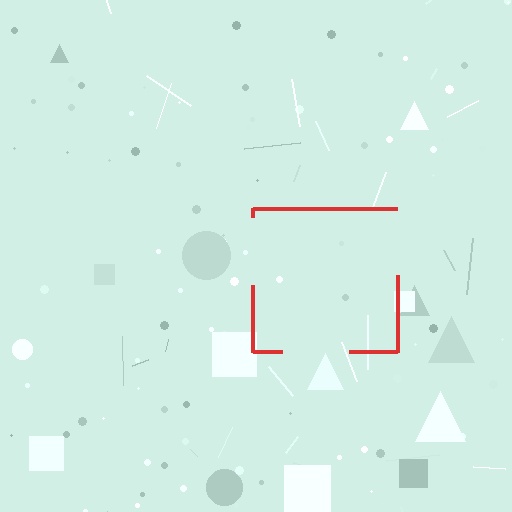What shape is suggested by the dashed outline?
The dashed outline suggests a square.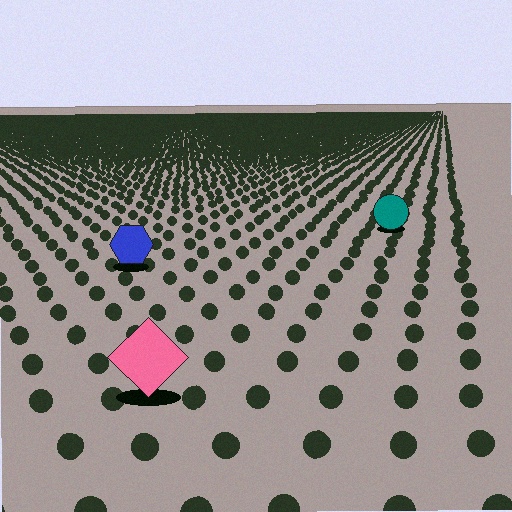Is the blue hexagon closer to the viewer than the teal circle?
Yes. The blue hexagon is closer — you can tell from the texture gradient: the ground texture is coarser near it.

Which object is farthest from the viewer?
The teal circle is farthest from the viewer. It appears smaller and the ground texture around it is denser.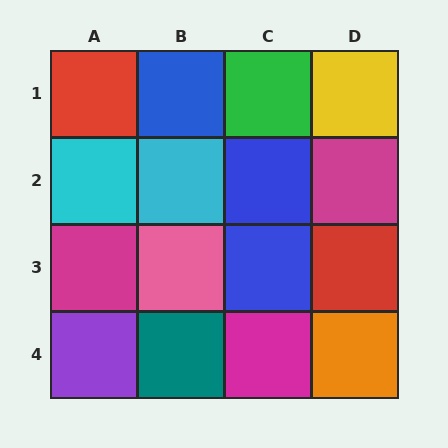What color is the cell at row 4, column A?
Purple.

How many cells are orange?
1 cell is orange.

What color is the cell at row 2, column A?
Cyan.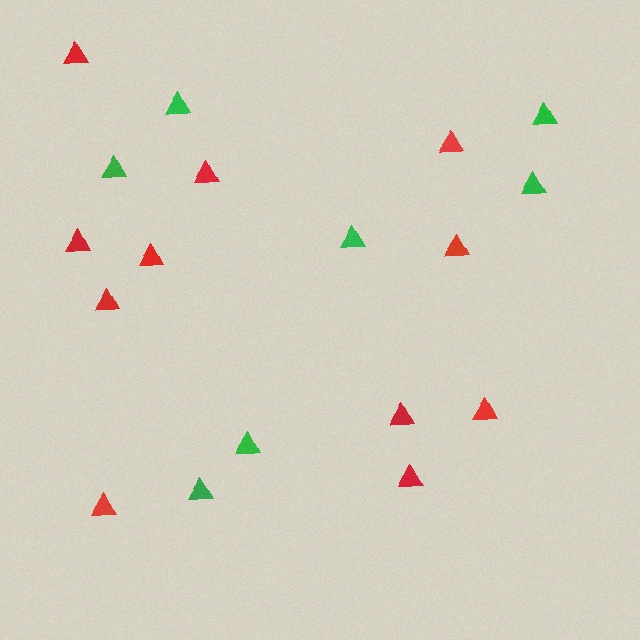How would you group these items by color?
There are 2 groups: one group of red triangles (11) and one group of green triangles (7).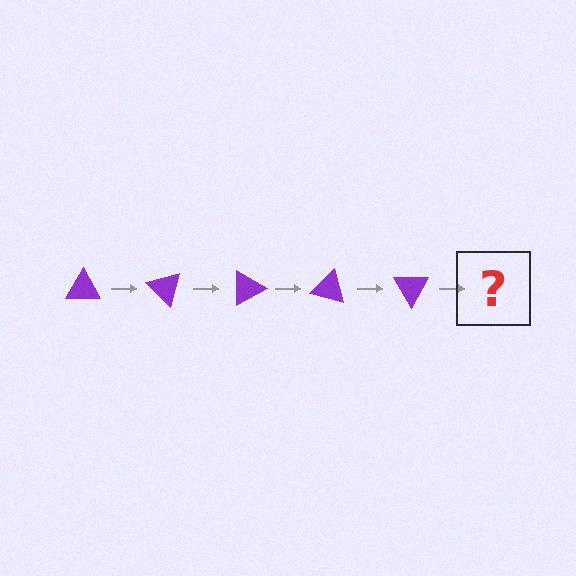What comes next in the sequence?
The next element should be a purple triangle rotated 225 degrees.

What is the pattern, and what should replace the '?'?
The pattern is that the triangle rotates 45 degrees each step. The '?' should be a purple triangle rotated 225 degrees.